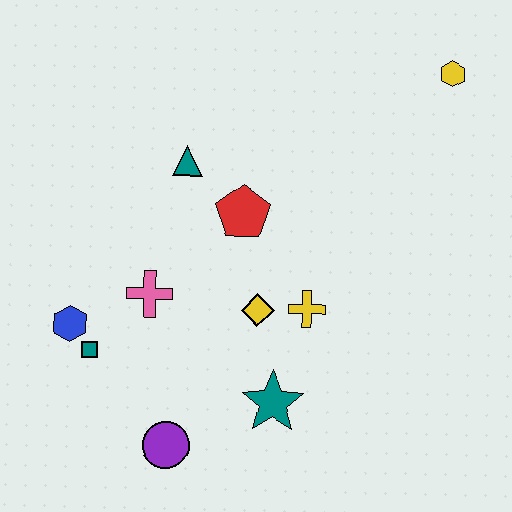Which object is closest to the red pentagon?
The teal triangle is closest to the red pentagon.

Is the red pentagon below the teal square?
No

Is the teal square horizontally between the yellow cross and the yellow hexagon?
No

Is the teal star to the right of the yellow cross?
No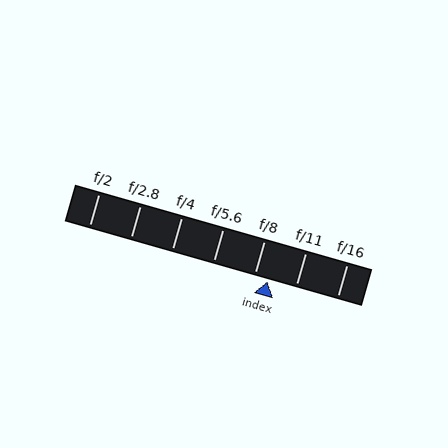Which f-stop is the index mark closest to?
The index mark is closest to f/8.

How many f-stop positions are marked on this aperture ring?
There are 7 f-stop positions marked.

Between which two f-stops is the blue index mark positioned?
The index mark is between f/8 and f/11.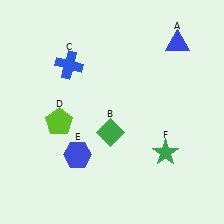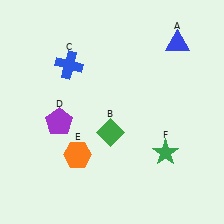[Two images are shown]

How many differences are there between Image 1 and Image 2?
There are 2 differences between the two images.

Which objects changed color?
D changed from lime to purple. E changed from blue to orange.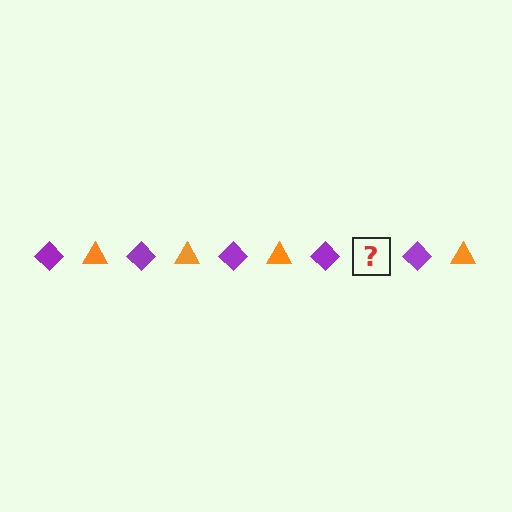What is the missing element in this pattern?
The missing element is an orange triangle.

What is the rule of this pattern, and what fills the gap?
The rule is that the pattern alternates between purple diamond and orange triangle. The gap should be filled with an orange triangle.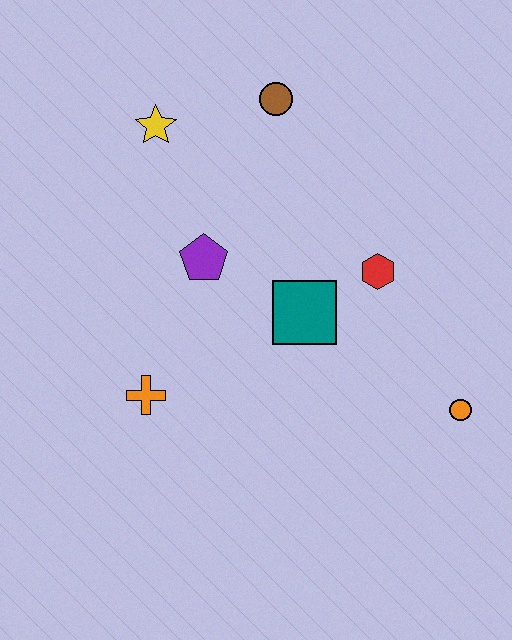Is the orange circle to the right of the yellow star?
Yes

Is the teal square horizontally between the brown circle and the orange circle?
Yes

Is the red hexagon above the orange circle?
Yes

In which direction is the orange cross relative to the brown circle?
The orange cross is below the brown circle.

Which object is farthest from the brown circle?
The orange circle is farthest from the brown circle.